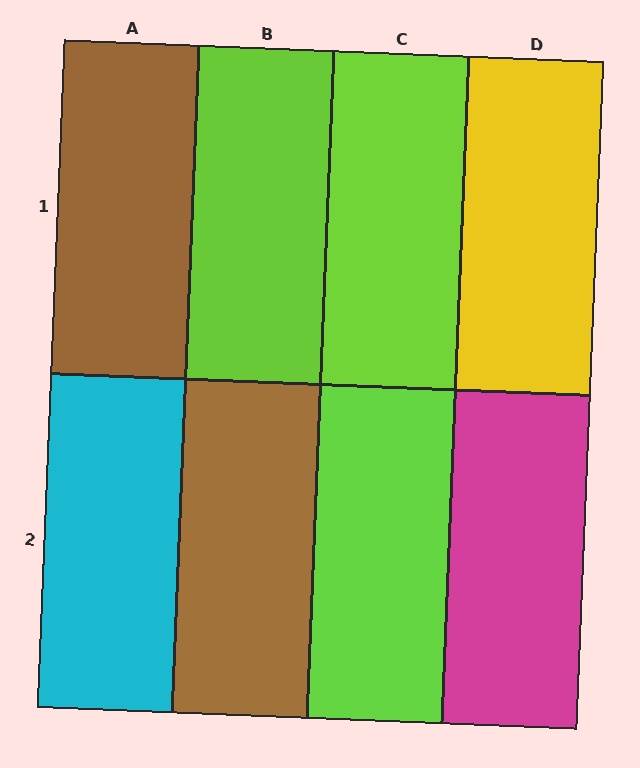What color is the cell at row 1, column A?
Brown.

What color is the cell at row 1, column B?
Lime.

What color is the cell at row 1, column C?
Lime.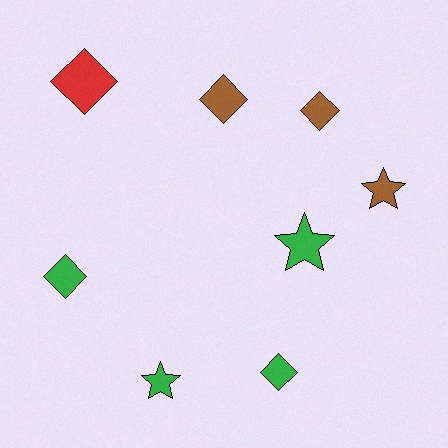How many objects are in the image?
There are 8 objects.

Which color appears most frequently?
Green, with 4 objects.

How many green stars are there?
There are 2 green stars.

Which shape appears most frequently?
Diamond, with 5 objects.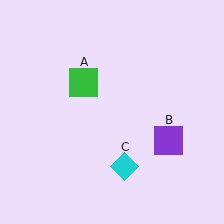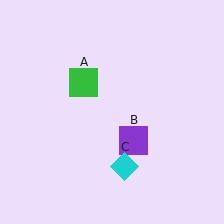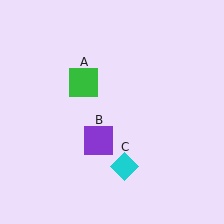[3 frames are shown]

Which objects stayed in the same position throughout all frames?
Green square (object A) and cyan diamond (object C) remained stationary.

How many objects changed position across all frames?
1 object changed position: purple square (object B).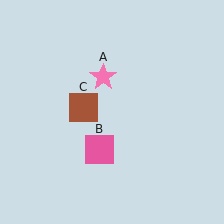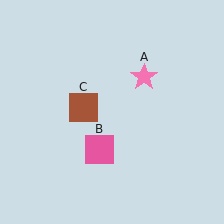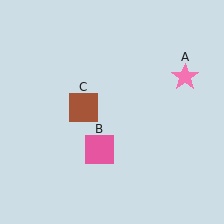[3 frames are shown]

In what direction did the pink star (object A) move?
The pink star (object A) moved right.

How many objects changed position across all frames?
1 object changed position: pink star (object A).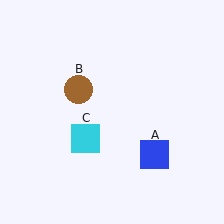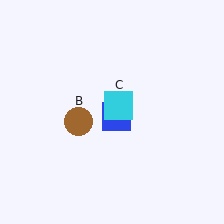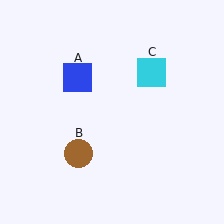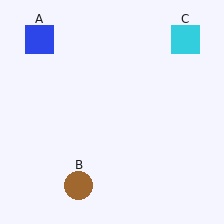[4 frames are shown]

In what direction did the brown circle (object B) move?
The brown circle (object B) moved down.